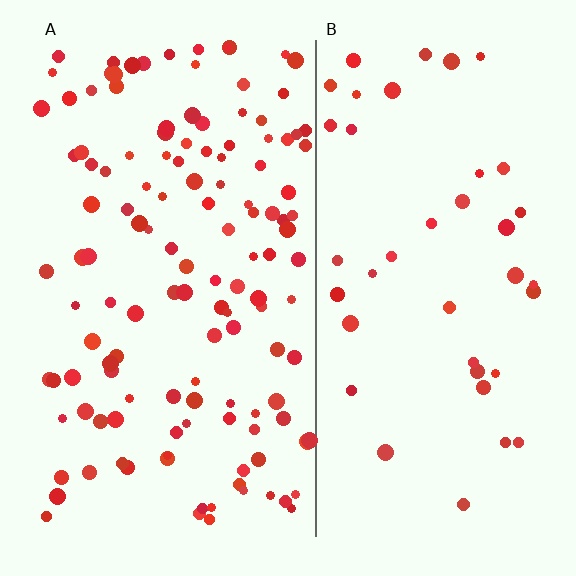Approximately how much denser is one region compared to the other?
Approximately 3.1× — region A over region B.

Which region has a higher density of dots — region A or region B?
A (the left).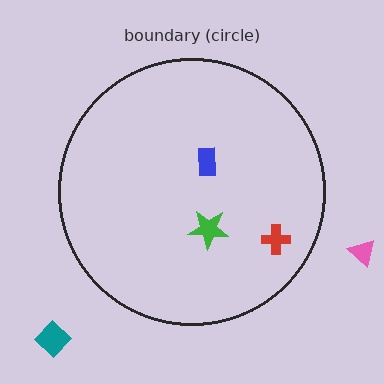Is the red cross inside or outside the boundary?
Inside.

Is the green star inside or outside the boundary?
Inside.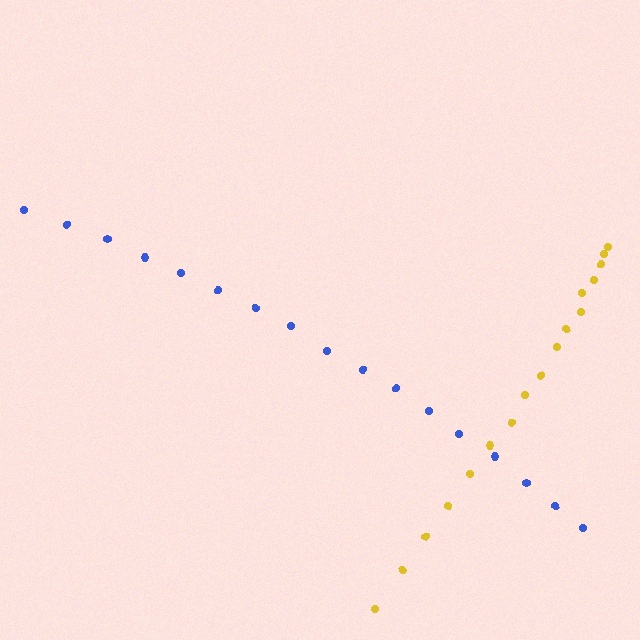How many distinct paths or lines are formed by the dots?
There are 2 distinct paths.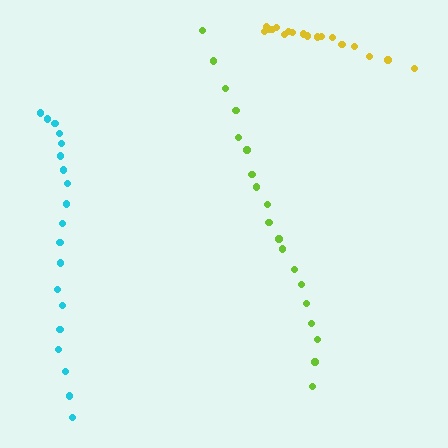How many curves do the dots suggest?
There are 3 distinct paths.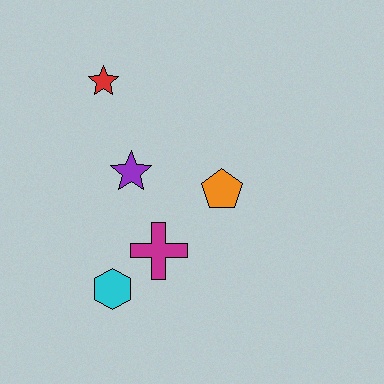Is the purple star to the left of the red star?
No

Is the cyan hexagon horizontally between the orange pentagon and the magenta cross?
No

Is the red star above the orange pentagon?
Yes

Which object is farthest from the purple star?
The cyan hexagon is farthest from the purple star.